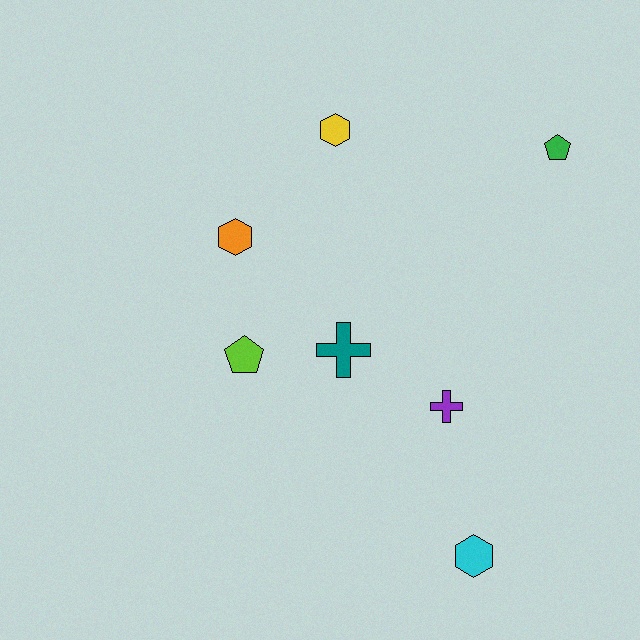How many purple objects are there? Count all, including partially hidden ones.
There is 1 purple object.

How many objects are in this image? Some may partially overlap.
There are 7 objects.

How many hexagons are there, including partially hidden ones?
There are 3 hexagons.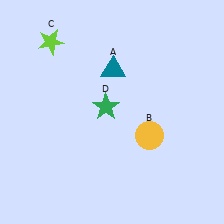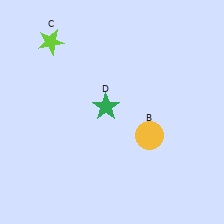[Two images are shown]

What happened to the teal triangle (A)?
The teal triangle (A) was removed in Image 2. It was in the top-right area of Image 1.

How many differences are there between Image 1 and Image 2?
There is 1 difference between the two images.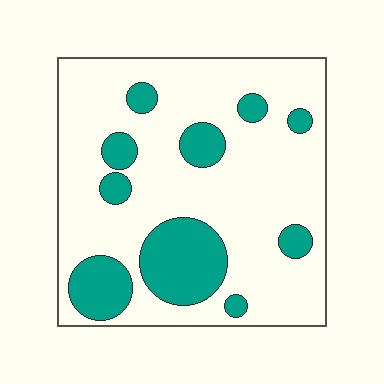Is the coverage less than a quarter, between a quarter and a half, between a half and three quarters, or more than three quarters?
Less than a quarter.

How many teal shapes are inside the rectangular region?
10.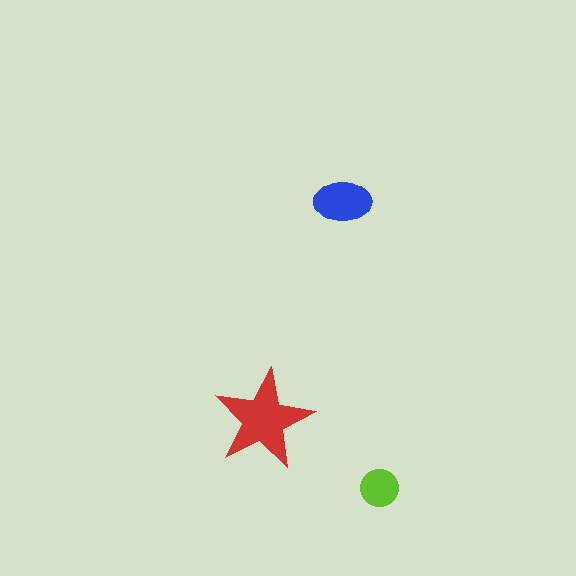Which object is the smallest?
The lime circle.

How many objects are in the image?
There are 3 objects in the image.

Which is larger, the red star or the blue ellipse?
The red star.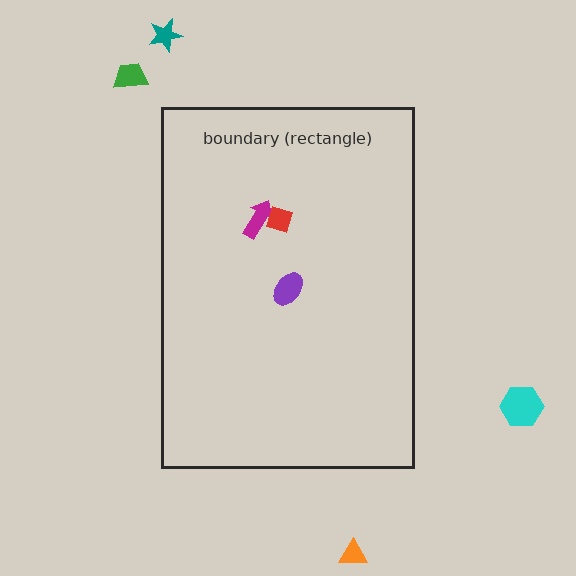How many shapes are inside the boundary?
3 inside, 4 outside.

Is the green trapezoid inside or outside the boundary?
Outside.